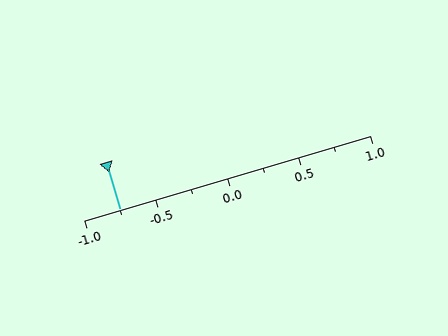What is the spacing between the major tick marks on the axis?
The major ticks are spaced 0.5 apart.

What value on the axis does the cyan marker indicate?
The marker indicates approximately -0.75.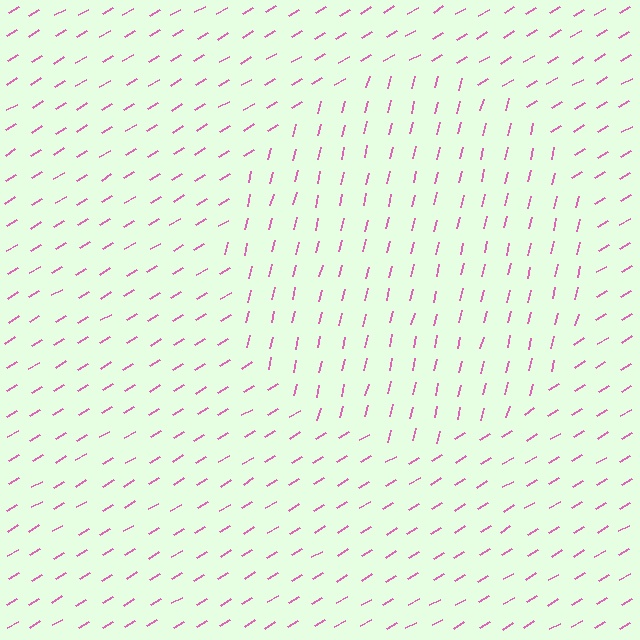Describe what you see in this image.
The image is filled with small pink line segments. A circle region in the image has lines oriented differently from the surrounding lines, creating a visible texture boundary.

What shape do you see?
I see a circle.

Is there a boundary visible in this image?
Yes, there is a texture boundary formed by a change in line orientation.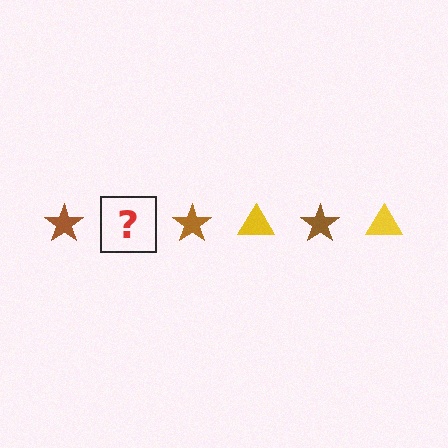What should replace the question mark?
The question mark should be replaced with a yellow triangle.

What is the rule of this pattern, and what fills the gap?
The rule is that the pattern alternates between brown star and yellow triangle. The gap should be filled with a yellow triangle.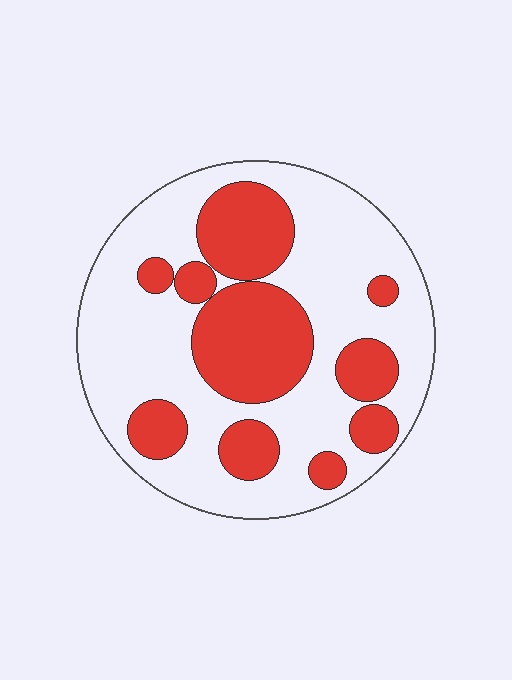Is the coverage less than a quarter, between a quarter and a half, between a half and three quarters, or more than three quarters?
Between a quarter and a half.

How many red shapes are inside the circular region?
10.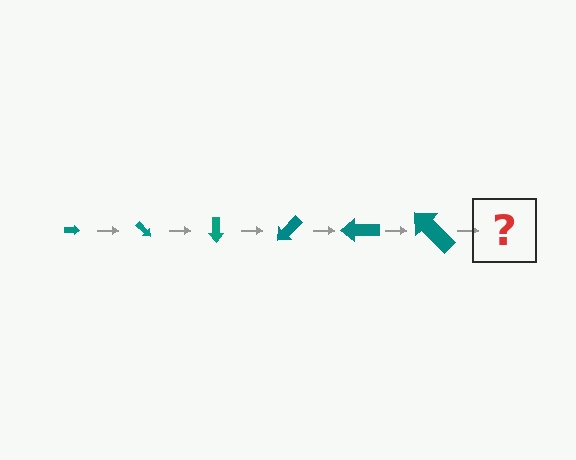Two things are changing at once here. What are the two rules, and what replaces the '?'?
The two rules are that the arrow grows larger each step and it rotates 45 degrees each step. The '?' should be an arrow, larger than the previous one and rotated 270 degrees from the start.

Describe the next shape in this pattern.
It should be an arrow, larger than the previous one and rotated 270 degrees from the start.